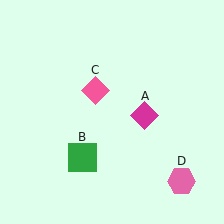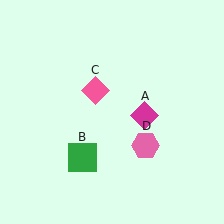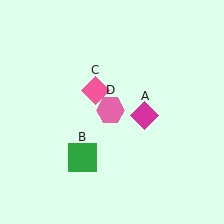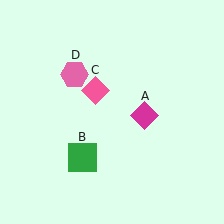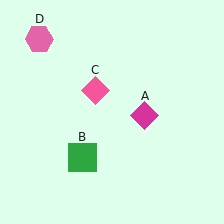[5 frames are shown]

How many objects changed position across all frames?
1 object changed position: pink hexagon (object D).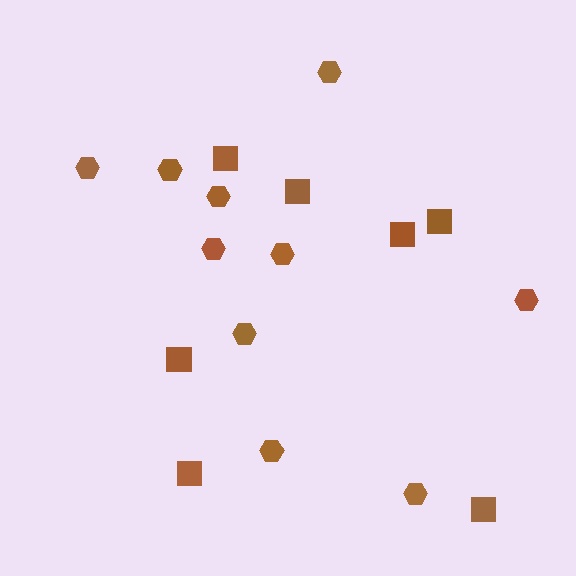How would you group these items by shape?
There are 2 groups: one group of hexagons (10) and one group of squares (7).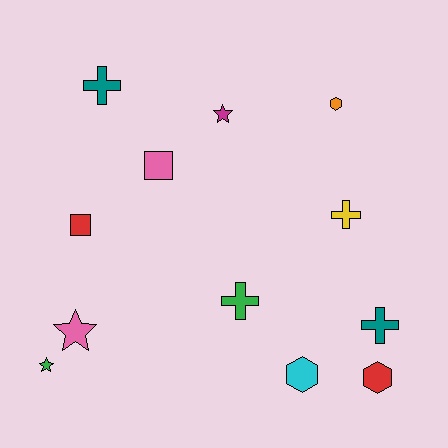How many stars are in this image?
There are 3 stars.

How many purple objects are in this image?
There are no purple objects.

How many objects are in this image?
There are 12 objects.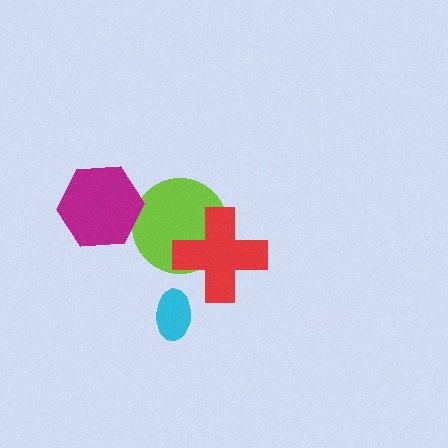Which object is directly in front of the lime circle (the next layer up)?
The red cross is directly in front of the lime circle.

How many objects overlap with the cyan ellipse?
0 objects overlap with the cyan ellipse.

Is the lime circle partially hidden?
Yes, it is partially covered by another shape.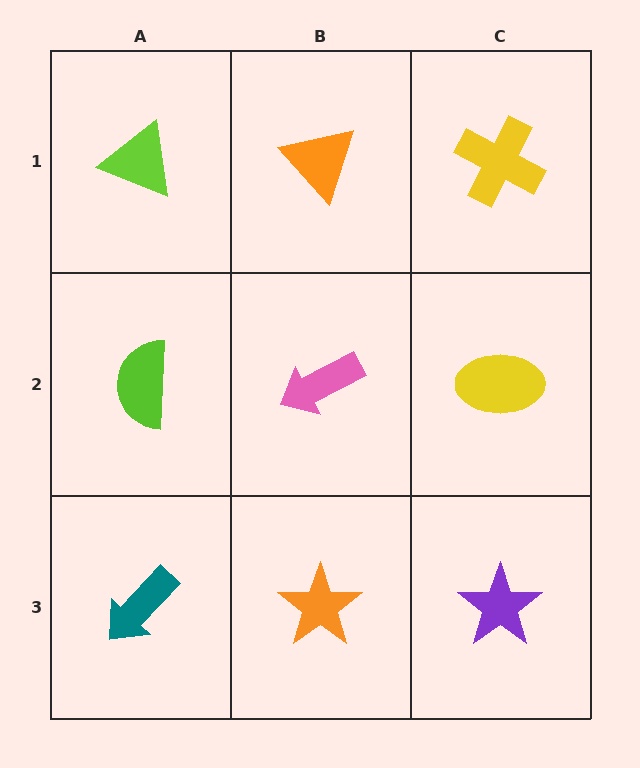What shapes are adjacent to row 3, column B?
A pink arrow (row 2, column B), a teal arrow (row 3, column A), a purple star (row 3, column C).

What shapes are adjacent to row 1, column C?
A yellow ellipse (row 2, column C), an orange triangle (row 1, column B).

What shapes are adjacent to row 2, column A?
A lime triangle (row 1, column A), a teal arrow (row 3, column A), a pink arrow (row 2, column B).